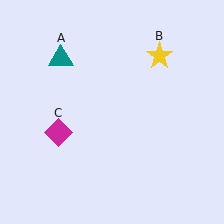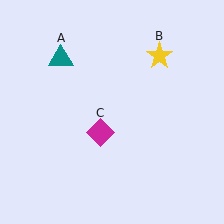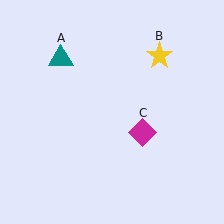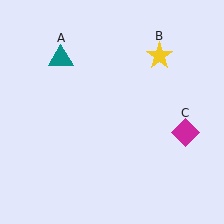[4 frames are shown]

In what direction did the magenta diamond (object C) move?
The magenta diamond (object C) moved right.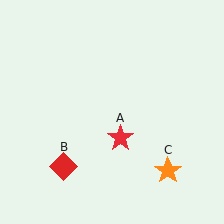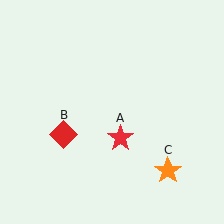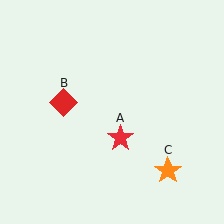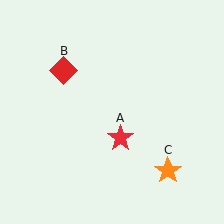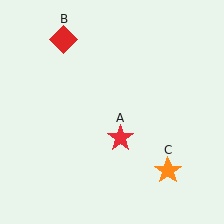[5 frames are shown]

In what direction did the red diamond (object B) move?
The red diamond (object B) moved up.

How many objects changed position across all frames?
1 object changed position: red diamond (object B).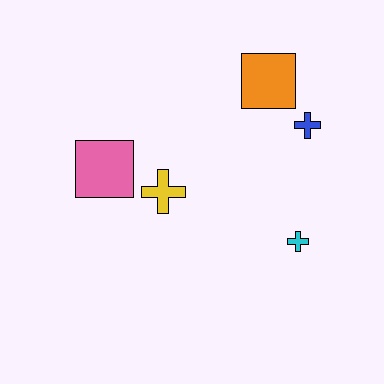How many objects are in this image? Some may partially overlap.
There are 5 objects.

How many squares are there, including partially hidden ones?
There are 2 squares.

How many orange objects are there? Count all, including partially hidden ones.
There is 1 orange object.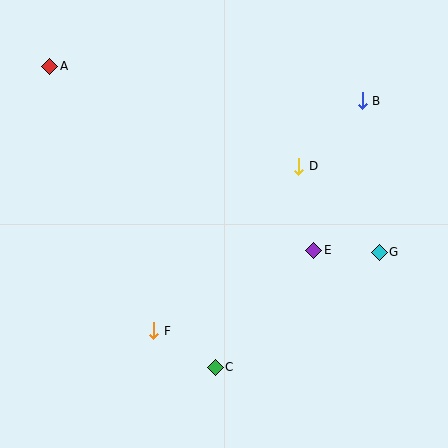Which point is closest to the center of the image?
Point E at (314, 250) is closest to the center.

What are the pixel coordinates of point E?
Point E is at (314, 250).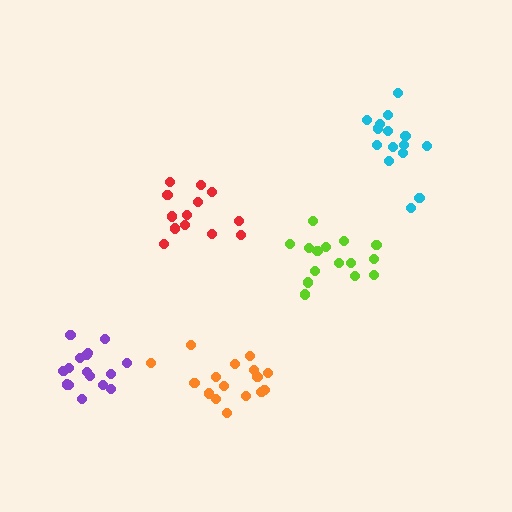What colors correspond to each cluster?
The clusters are colored: red, lime, orange, purple, cyan.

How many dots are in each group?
Group 1: 13 dots, Group 2: 15 dots, Group 3: 16 dots, Group 4: 16 dots, Group 5: 15 dots (75 total).